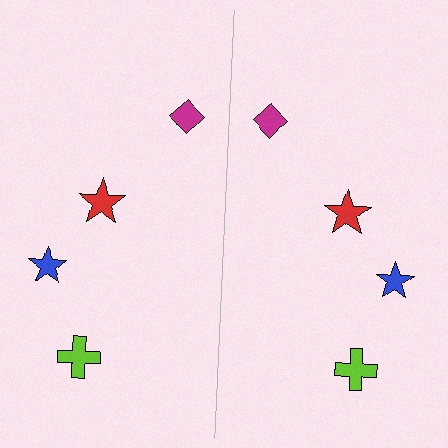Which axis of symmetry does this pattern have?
The pattern has a vertical axis of symmetry running through the center of the image.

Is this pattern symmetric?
Yes, this pattern has bilateral (reflection) symmetry.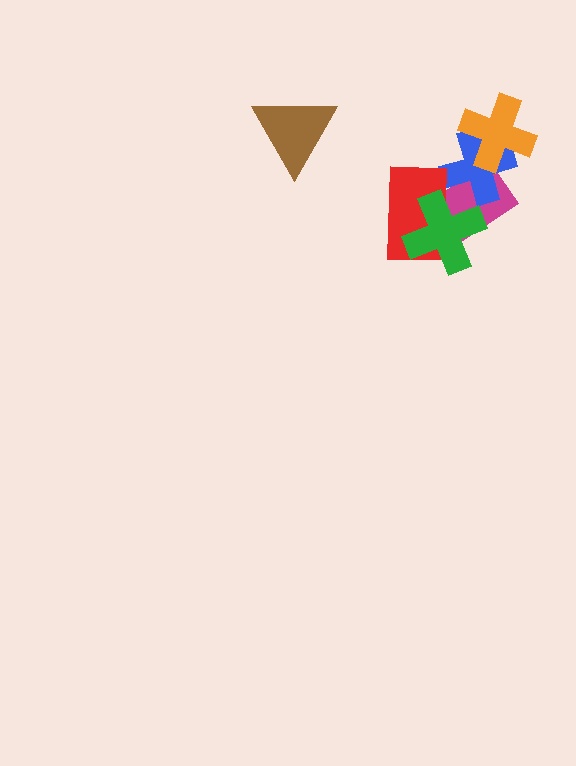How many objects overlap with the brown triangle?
0 objects overlap with the brown triangle.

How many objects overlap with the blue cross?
2 objects overlap with the blue cross.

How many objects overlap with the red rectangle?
2 objects overlap with the red rectangle.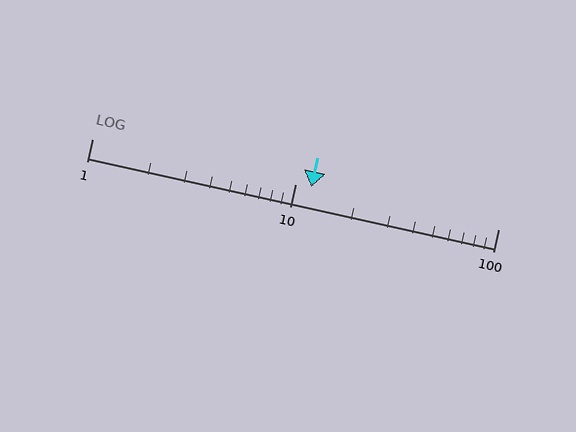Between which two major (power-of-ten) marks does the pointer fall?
The pointer is between 10 and 100.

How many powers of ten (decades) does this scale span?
The scale spans 2 decades, from 1 to 100.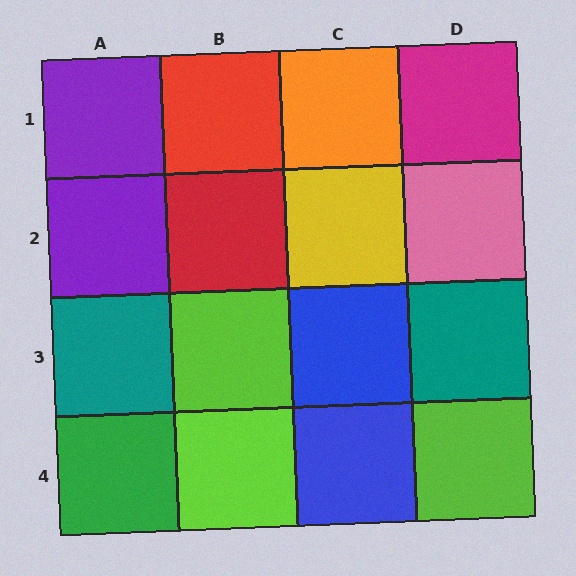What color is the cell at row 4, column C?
Blue.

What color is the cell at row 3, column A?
Teal.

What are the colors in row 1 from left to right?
Purple, red, orange, magenta.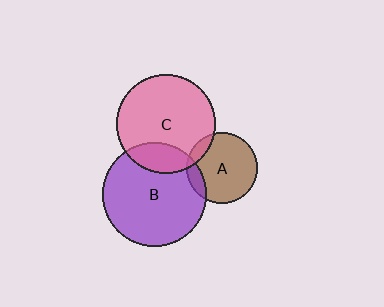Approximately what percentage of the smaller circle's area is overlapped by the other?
Approximately 20%.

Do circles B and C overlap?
Yes.